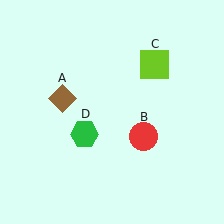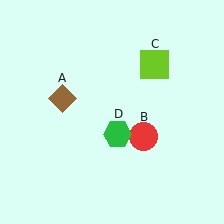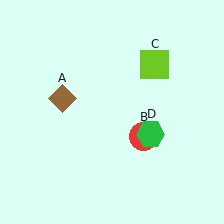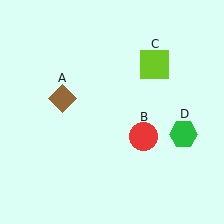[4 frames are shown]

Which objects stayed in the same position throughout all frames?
Brown diamond (object A) and red circle (object B) and lime square (object C) remained stationary.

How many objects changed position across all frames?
1 object changed position: green hexagon (object D).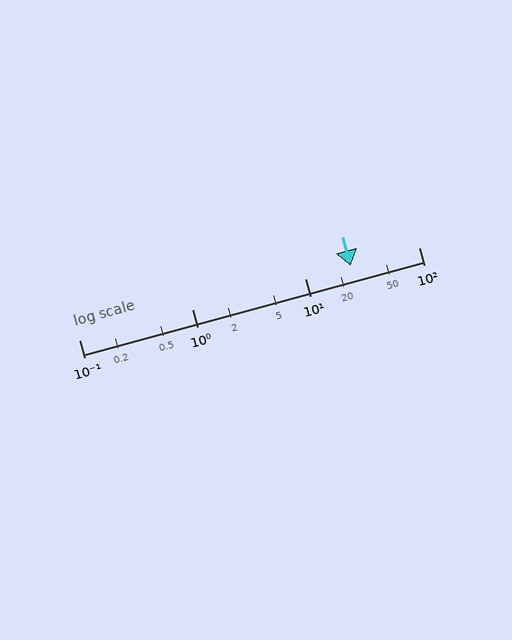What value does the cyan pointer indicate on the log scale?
The pointer indicates approximately 25.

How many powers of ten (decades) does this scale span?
The scale spans 3 decades, from 0.1 to 100.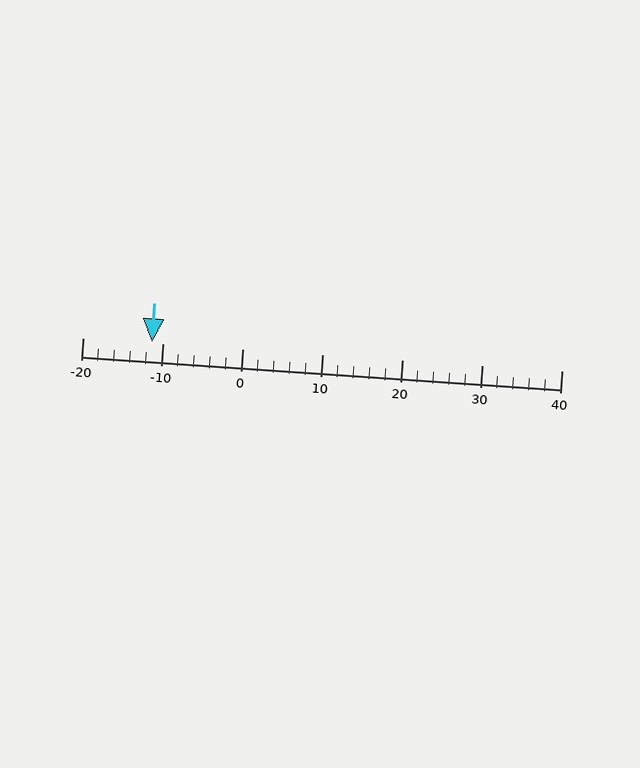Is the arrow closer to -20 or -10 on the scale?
The arrow is closer to -10.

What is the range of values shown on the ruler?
The ruler shows values from -20 to 40.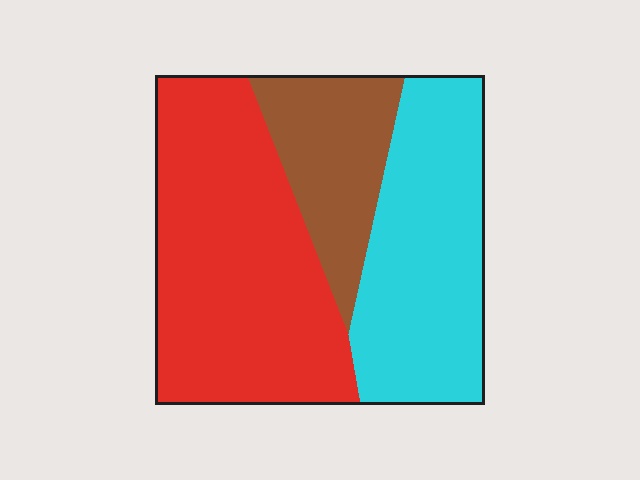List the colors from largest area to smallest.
From largest to smallest: red, cyan, brown.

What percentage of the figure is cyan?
Cyan covers roughly 35% of the figure.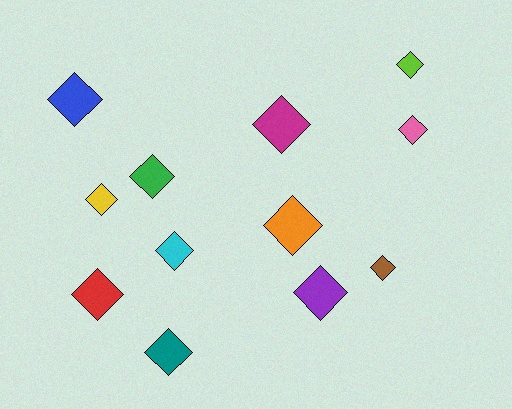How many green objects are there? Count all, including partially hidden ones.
There is 1 green object.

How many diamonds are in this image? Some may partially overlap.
There are 12 diamonds.